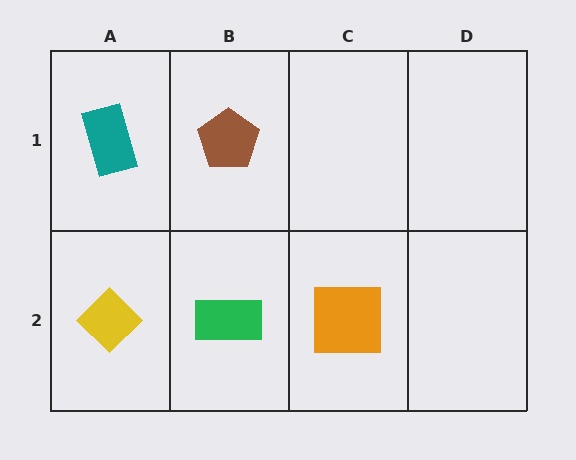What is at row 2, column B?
A green rectangle.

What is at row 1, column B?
A brown pentagon.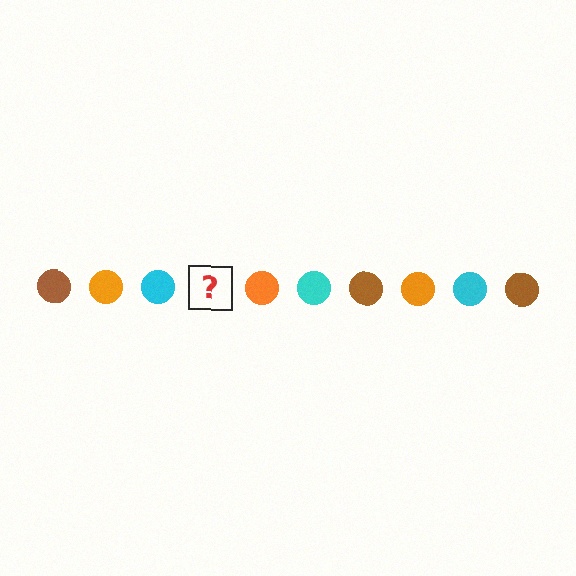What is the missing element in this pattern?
The missing element is a brown circle.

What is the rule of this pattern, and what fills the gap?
The rule is that the pattern cycles through brown, orange, cyan circles. The gap should be filled with a brown circle.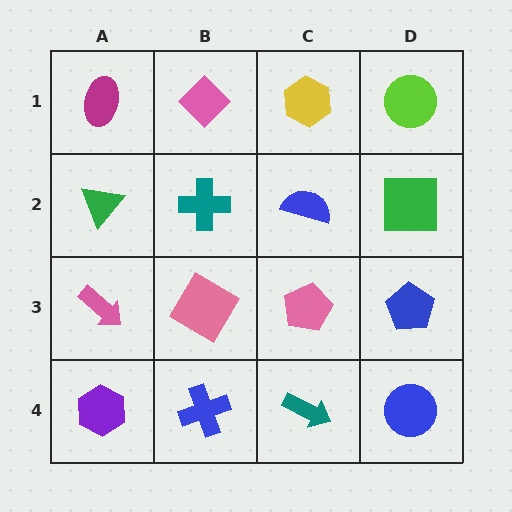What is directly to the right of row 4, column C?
A blue circle.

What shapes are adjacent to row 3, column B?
A teal cross (row 2, column B), a blue cross (row 4, column B), a pink arrow (row 3, column A), a pink pentagon (row 3, column C).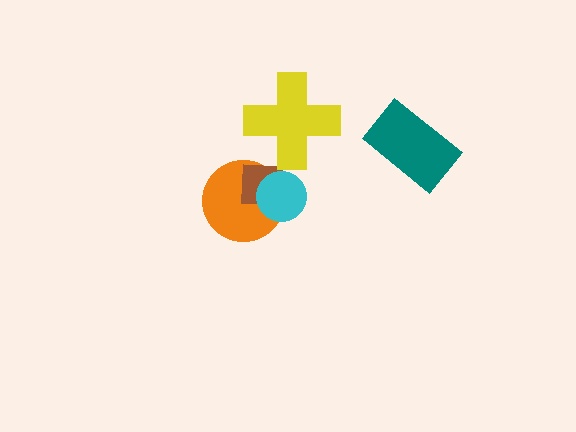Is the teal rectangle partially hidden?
No, no other shape covers it.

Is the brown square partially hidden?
Yes, it is partially covered by another shape.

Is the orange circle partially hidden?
Yes, it is partially covered by another shape.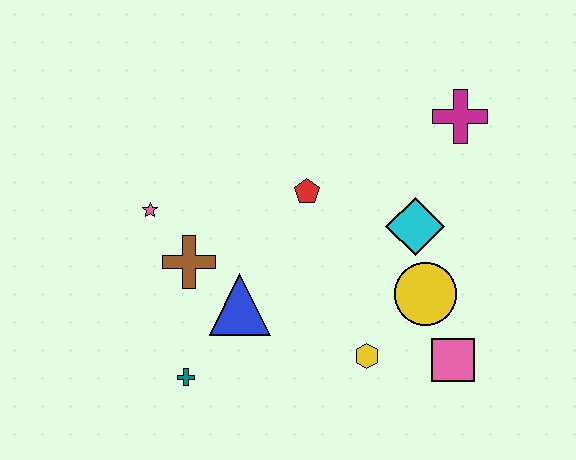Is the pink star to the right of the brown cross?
No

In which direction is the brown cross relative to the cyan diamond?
The brown cross is to the left of the cyan diamond.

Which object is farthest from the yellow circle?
The pink star is farthest from the yellow circle.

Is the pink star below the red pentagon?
Yes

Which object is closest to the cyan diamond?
The yellow circle is closest to the cyan diamond.